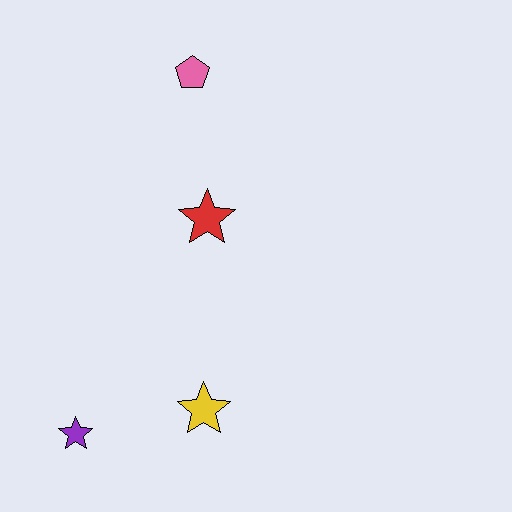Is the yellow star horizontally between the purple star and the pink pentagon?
No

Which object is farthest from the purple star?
The pink pentagon is farthest from the purple star.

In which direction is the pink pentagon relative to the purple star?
The pink pentagon is above the purple star.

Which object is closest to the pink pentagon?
The red star is closest to the pink pentagon.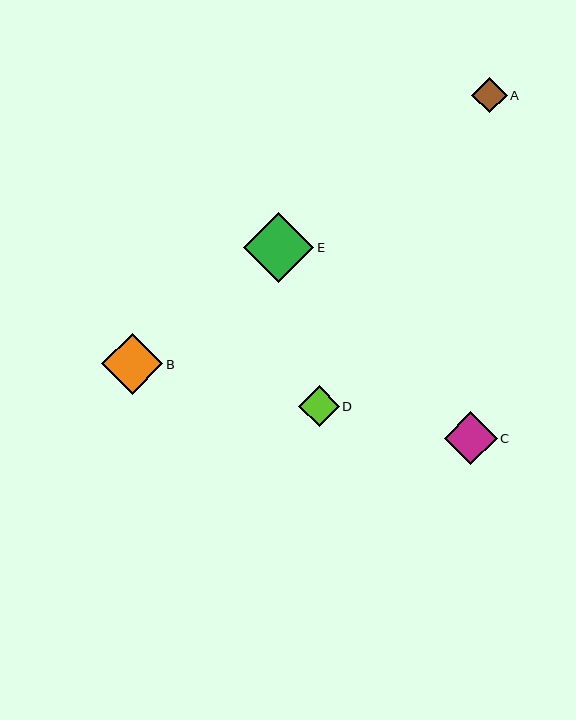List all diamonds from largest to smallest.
From largest to smallest: E, B, C, D, A.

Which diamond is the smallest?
Diamond A is the smallest with a size of approximately 36 pixels.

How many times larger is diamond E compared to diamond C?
Diamond E is approximately 1.3 times the size of diamond C.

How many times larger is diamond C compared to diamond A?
Diamond C is approximately 1.5 times the size of diamond A.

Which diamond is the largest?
Diamond E is the largest with a size of approximately 70 pixels.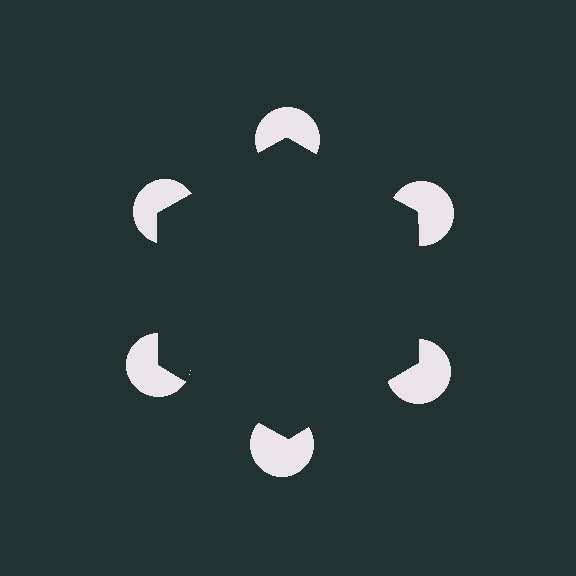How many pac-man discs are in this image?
There are 6 — one at each vertex of the illusory hexagon.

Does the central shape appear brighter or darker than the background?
It typically appears slightly darker than the background, even though no actual brightness change is drawn.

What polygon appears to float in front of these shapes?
An illusory hexagon — its edges are inferred from the aligned wedge cuts in the pac-man discs, not physically drawn.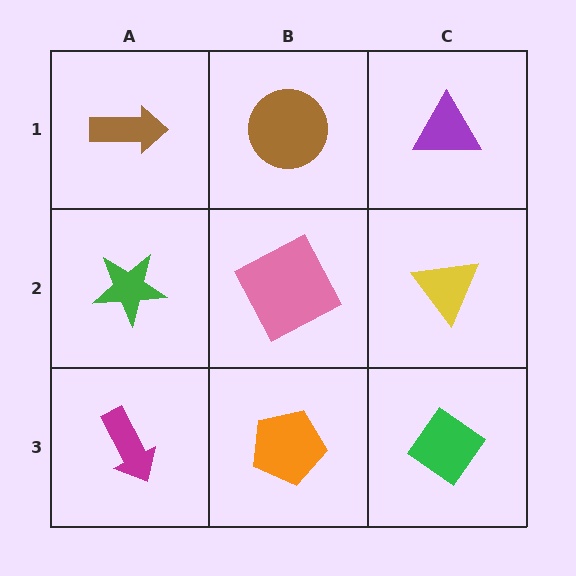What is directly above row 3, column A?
A green star.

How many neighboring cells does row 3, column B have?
3.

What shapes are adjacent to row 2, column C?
A purple triangle (row 1, column C), a green diamond (row 3, column C), a pink square (row 2, column B).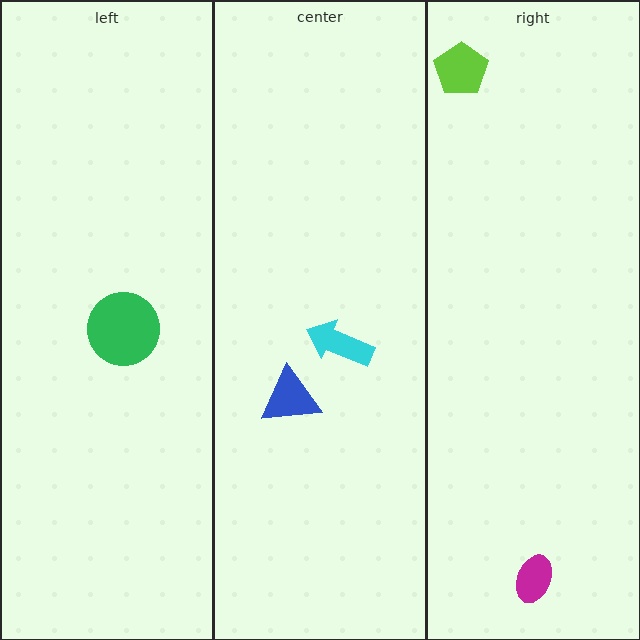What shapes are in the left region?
The green circle.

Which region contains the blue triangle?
The center region.